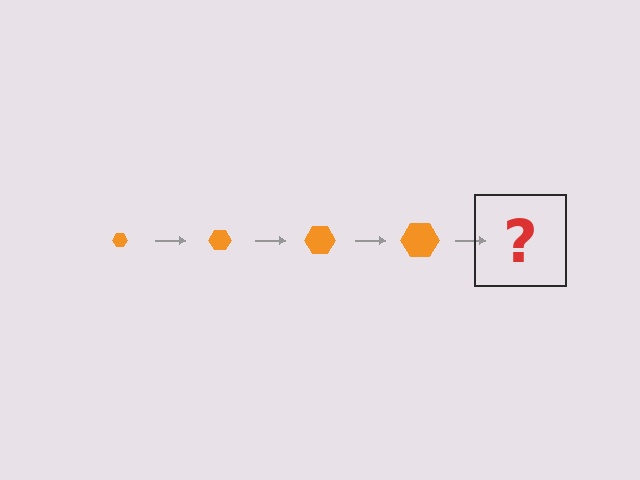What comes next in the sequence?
The next element should be an orange hexagon, larger than the previous one.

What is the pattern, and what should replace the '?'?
The pattern is that the hexagon gets progressively larger each step. The '?' should be an orange hexagon, larger than the previous one.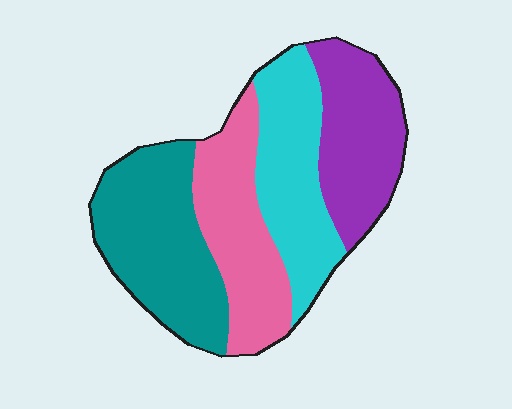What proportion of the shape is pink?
Pink covers around 25% of the shape.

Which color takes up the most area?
Teal, at roughly 30%.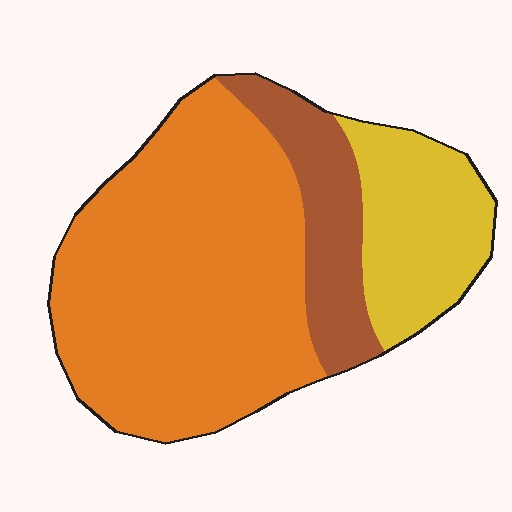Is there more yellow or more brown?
Yellow.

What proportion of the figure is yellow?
Yellow takes up about one fifth (1/5) of the figure.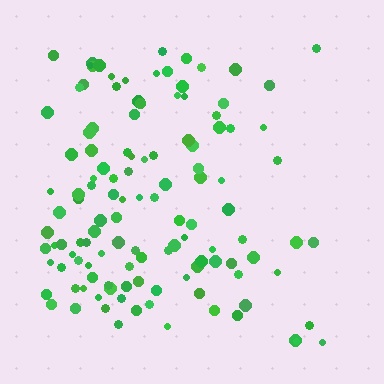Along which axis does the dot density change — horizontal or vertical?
Horizontal.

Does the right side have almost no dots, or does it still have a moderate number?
Still a moderate number, just noticeably fewer than the left.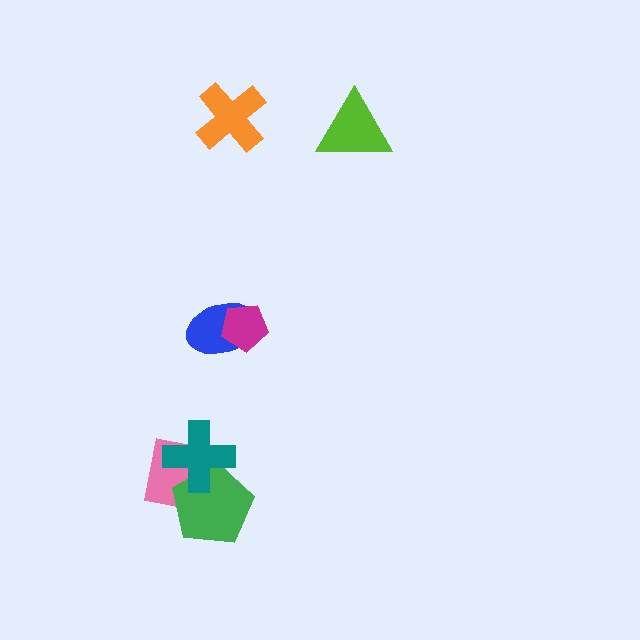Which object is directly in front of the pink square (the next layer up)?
The green pentagon is directly in front of the pink square.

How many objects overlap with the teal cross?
2 objects overlap with the teal cross.